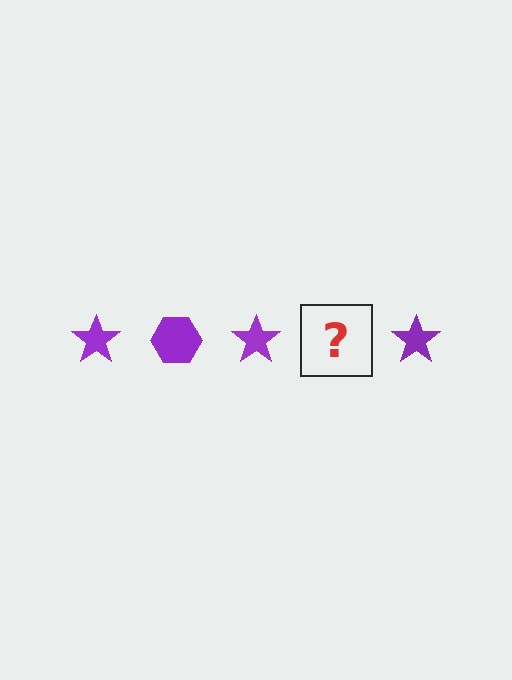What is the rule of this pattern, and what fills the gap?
The rule is that the pattern cycles through star, hexagon shapes in purple. The gap should be filled with a purple hexagon.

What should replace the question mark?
The question mark should be replaced with a purple hexagon.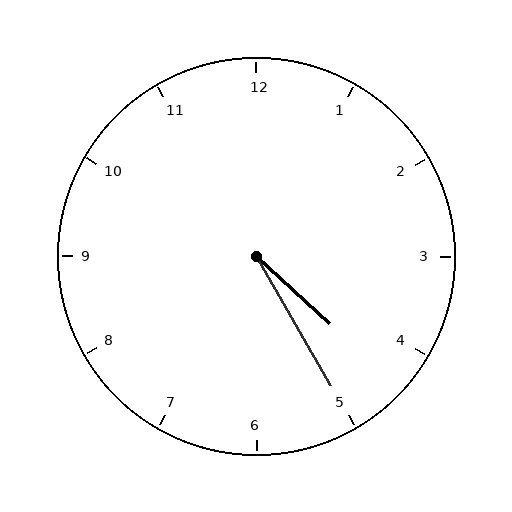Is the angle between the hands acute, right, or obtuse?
It is acute.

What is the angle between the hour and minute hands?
Approximately 18 degrees.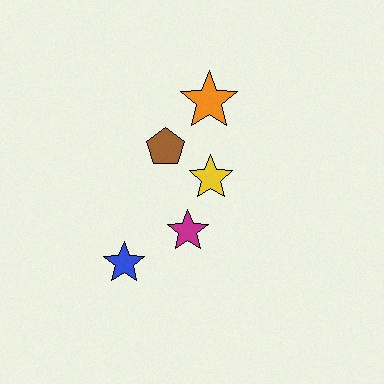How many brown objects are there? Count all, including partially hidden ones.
There is 1 brown object.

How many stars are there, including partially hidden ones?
There are 4 stars.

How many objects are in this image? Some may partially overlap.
There are 5 objects.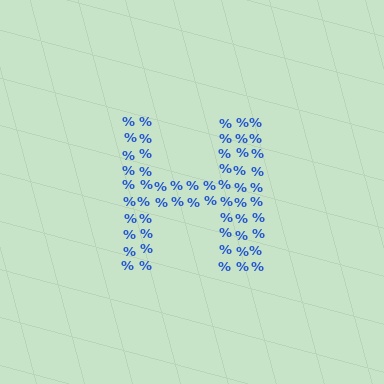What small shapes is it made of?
It is made of small percent signs.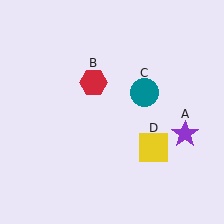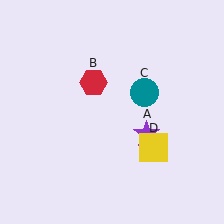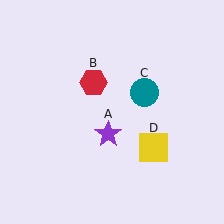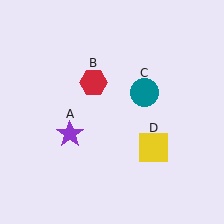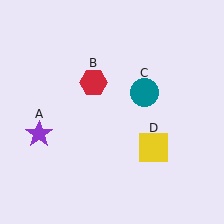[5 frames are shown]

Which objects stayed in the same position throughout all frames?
Red hexagon (object B) and teal circle (object C) and yellow square (object D) remained stationary.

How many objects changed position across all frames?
1 object changed position: purple star (object A).